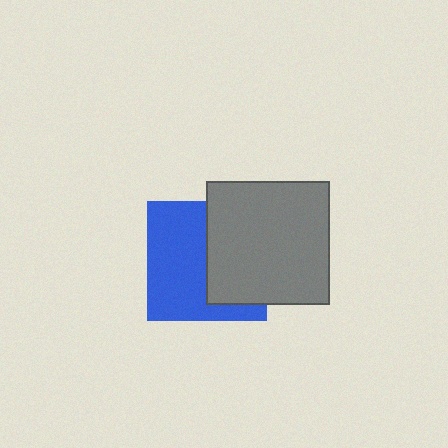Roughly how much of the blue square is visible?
About half of it is visible (roughly 55%).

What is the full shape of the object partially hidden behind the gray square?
The partially hidden object is a blue square.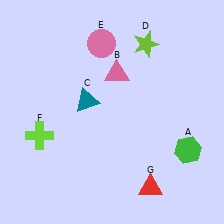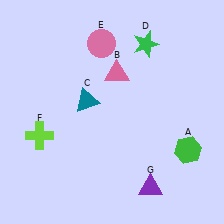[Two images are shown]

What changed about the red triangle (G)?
In Image 1, G is red. In Image 2, it changed to purple.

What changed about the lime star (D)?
In Image 1, D is lime. In Image 2, it changed to green.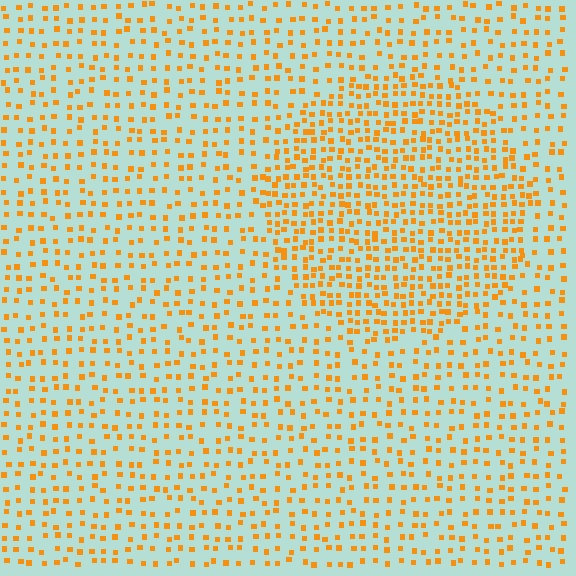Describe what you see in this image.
The image contains small orange elements arranged at two different densities. A circle-shaped region is visible where the elements are more densely packed than the surrounding area.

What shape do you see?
I see a circle.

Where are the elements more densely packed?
The elements are more densely packed inside the circle boundary.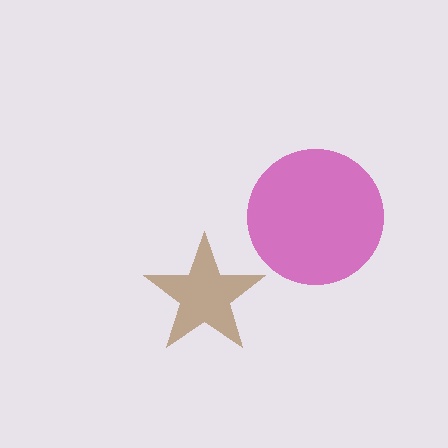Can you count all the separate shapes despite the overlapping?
Yes, there are 2 separate shapes.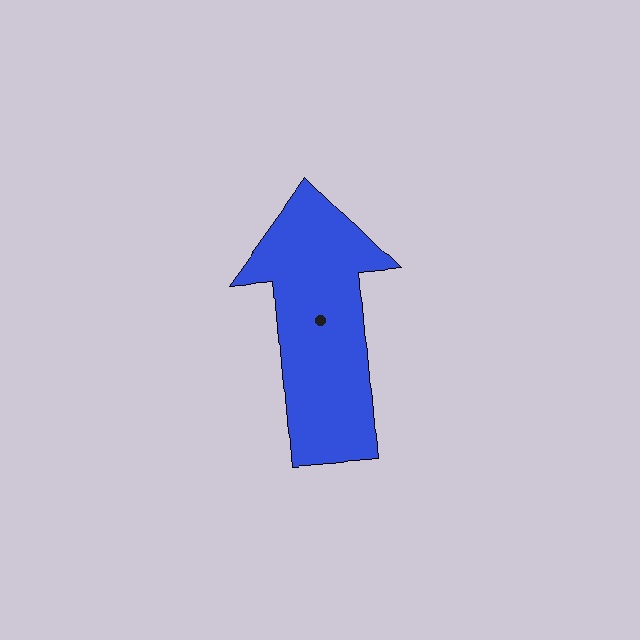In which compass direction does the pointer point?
North.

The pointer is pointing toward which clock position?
Roughly 12 o'clock.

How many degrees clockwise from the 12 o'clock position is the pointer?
Approximately 355 degrees.